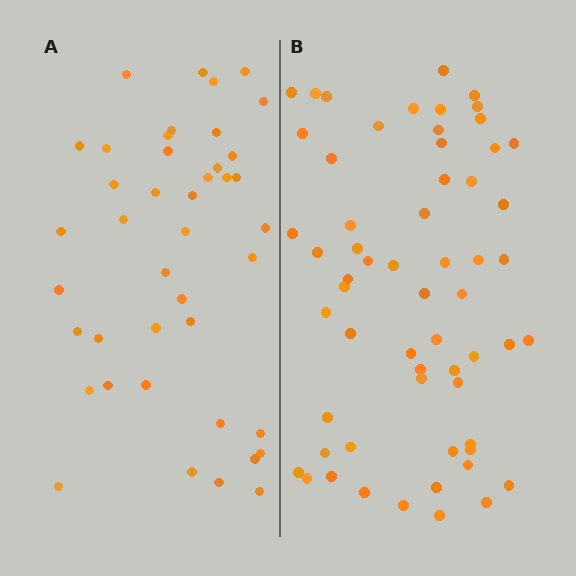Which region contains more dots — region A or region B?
Region B (the right region) has more dots.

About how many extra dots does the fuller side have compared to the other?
Region B has approximately 20 more dots than region A.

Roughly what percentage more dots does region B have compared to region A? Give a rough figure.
About 45% more.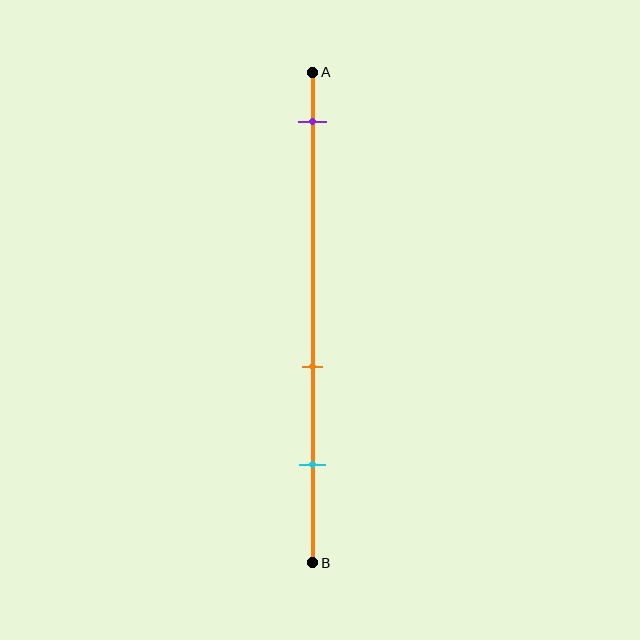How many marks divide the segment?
There are 3 marks dividing the segment.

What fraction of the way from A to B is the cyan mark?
The cyan mark is approximately 80% (0.8) of the way from A to B.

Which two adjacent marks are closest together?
The orange and cyan marks are the closest adjacent pair.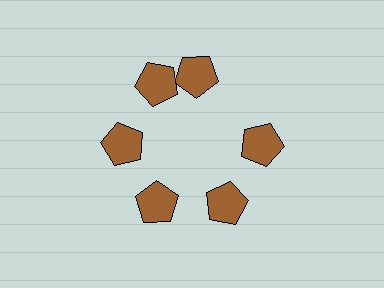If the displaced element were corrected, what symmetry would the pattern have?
It would have 6-fold rotational symmetry — the pattern would map onto itself every 60 degrees.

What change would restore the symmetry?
The symmetry would be restored by rotating it back into even spacing with its neighbors so that all 6 pentagons sit at equal angles and equal distance from the center.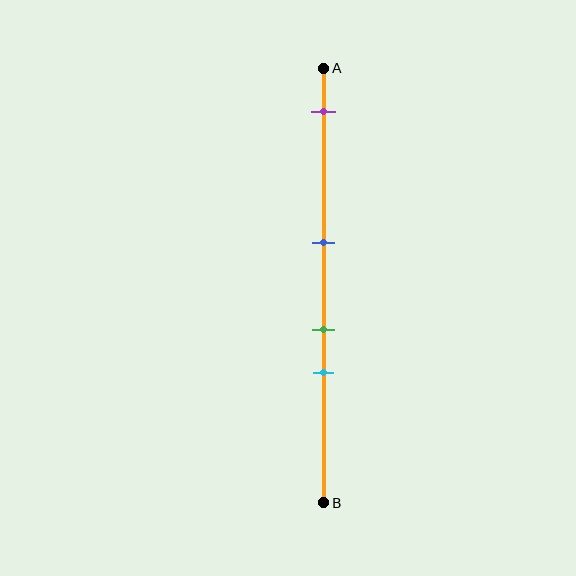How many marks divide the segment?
There are 4 marks dividing the segment.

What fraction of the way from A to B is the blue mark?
The blue mark is approximately 40% (0.4) of the way from A to B.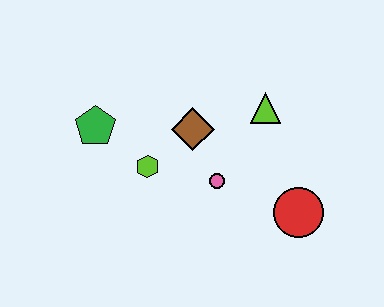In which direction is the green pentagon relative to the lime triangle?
The green pentagon is to the left of the lime triangle.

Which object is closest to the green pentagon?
The lime hexagon is closest to the green pentagon.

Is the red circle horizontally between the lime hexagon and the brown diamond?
No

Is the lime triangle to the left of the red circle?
Yes